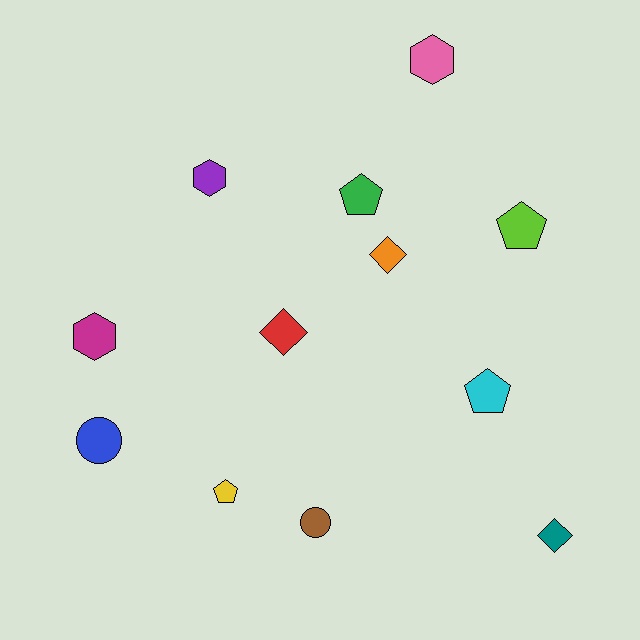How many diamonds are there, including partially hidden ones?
There are 3 diamonds.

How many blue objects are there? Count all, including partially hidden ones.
There is 1 blue object.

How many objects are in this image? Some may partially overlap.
There are 12 objects.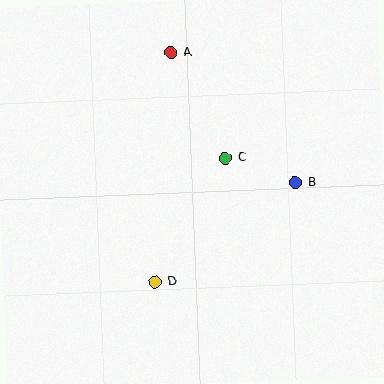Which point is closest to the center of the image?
Point C at (225, 158) is closest to the center.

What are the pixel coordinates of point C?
Point C is at (225, 158).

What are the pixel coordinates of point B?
Point B is at (296, 183).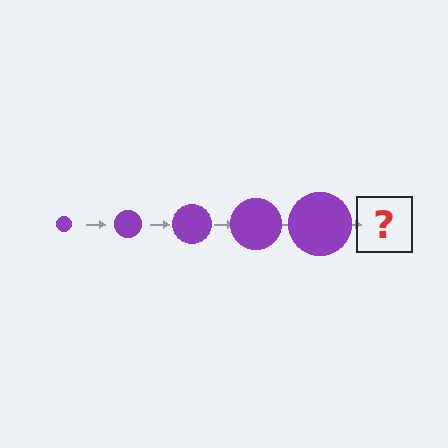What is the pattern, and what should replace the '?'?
The pattern is that the circle gets progressively larger each step. The '?' should be a purple circle, larger than the previous one.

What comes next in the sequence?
The next element should be a purple circle, larger than the previous one.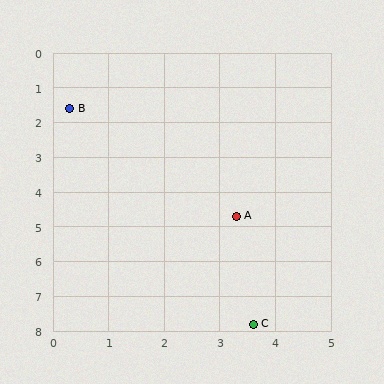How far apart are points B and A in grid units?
Points B and A are about 4.3 grid units apart.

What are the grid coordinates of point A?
Point A is at approximately (3.3, 4.7).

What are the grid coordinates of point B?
Point B is at approximately (0.3, 1.6).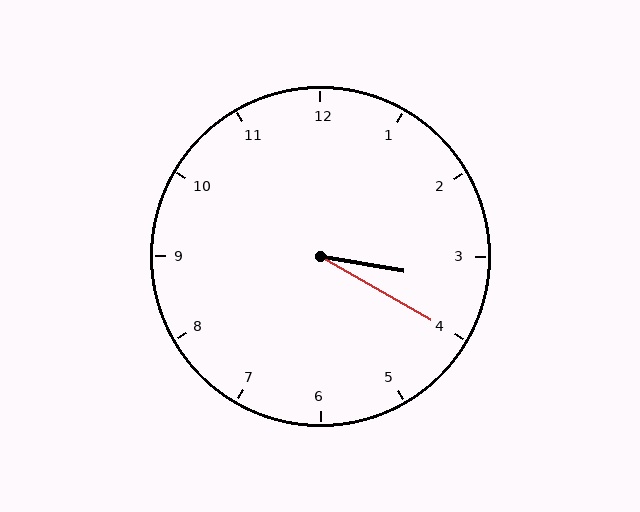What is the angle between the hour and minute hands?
Approximately 20 degrees.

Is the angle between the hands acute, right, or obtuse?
It is acute.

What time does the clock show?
3:20.